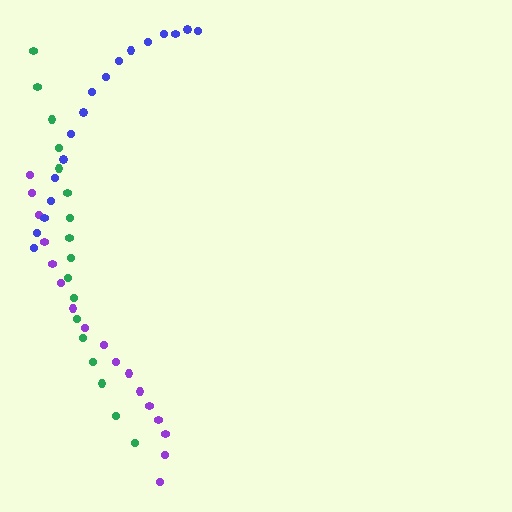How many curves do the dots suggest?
There are 3 distinct paths.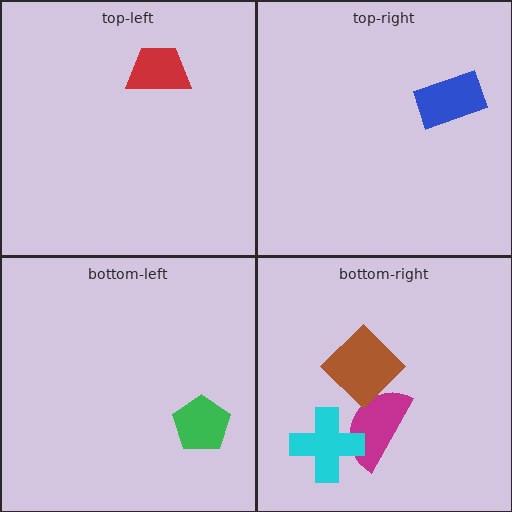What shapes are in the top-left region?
The red trapezoid.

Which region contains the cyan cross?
The bottom-right region.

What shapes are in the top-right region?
The blue rectangle.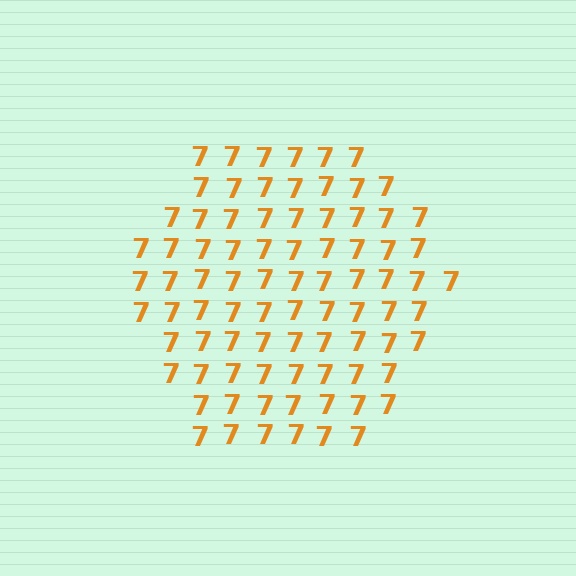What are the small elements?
The small elements are digit 7's.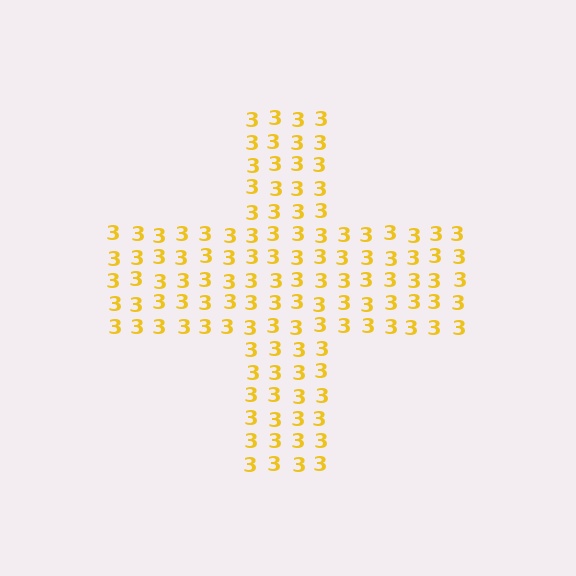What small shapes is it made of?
It is made of small digit 3's.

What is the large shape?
The large shape is a cross.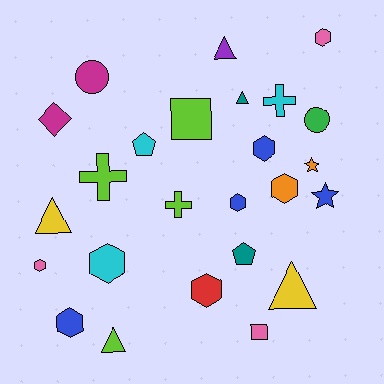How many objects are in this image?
There are 25 objects.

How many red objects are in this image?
There is 1 red object.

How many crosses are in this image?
There are 3 crosses.